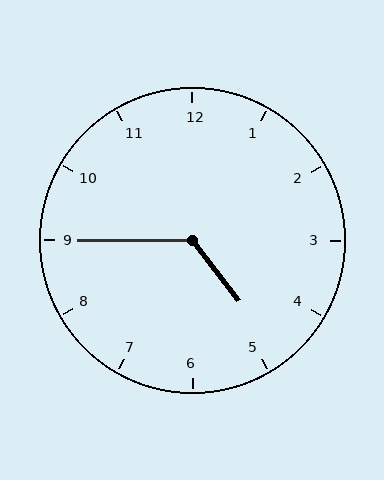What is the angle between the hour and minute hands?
Approximately 128 degrees.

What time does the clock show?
4:45.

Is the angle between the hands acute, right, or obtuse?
It is obtuse.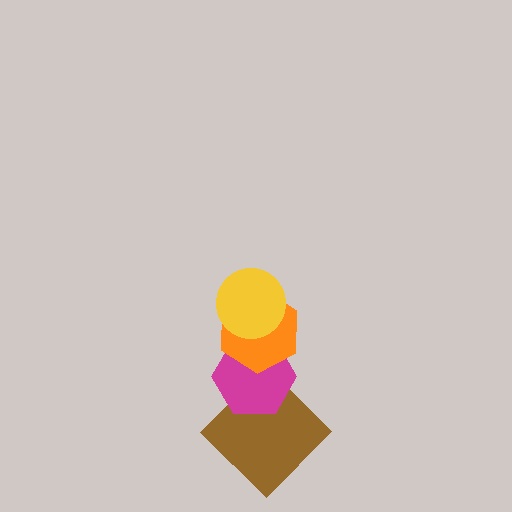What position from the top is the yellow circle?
The yellow circle is 1st from the top.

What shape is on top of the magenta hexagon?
The orange hexagon is on top of the magenta hexagon.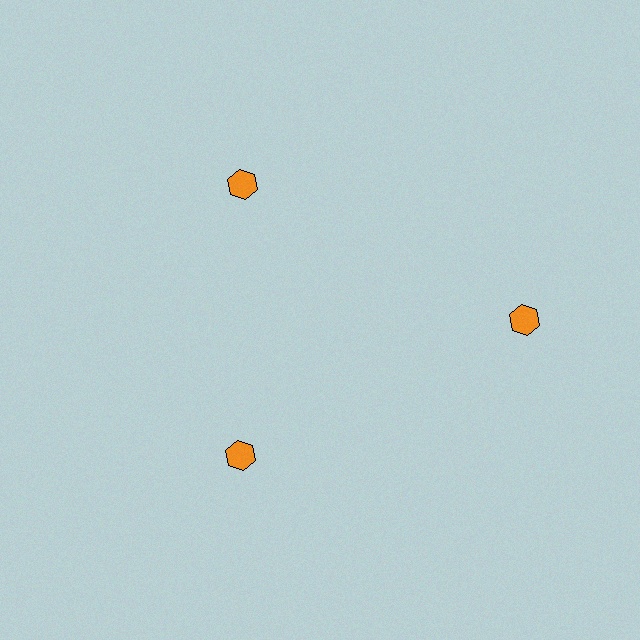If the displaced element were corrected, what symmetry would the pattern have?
It would have 3-fold rotational symmetry — the pattern would map onto itself every 120 degrees.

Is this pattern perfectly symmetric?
No. The 3 orange hexagons are arranged in a ring, but one element near the 3 o'clock position is pushed outward from the center, breaking the 3-fold rotational symmetry.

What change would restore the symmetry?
The symmetry would be restored by moving it inward, back onto the ring so that all 3 hexagons sit at equal angles and equal distance from the center.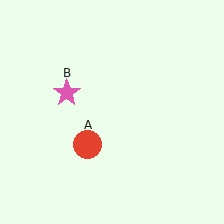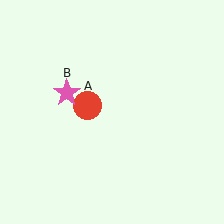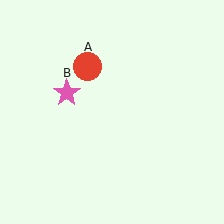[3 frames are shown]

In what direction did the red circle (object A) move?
The red circle (object A) moved up.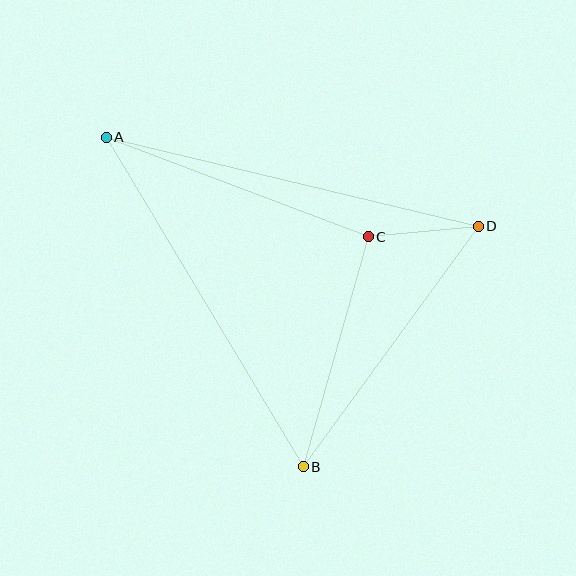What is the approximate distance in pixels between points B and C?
The distance between B and C is approximately 239 pixels.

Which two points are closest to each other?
Points C and D are closest to each other.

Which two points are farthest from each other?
Points A and B are farthest from each other.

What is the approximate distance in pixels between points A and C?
The distance between A and C is approximately 281 pixels.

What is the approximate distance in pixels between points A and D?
The distance between A and D is approximately 383 pixels.